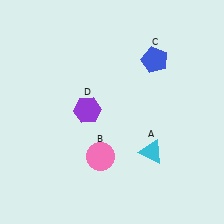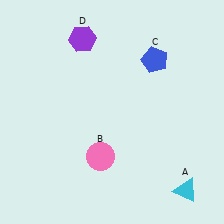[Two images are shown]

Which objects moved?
The objects that moved are: the cyan triangle (A), the purple hexagon (D).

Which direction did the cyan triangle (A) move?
The cyan triangle (A) moved down.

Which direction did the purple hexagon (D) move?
The purple hexagon (D) moved up.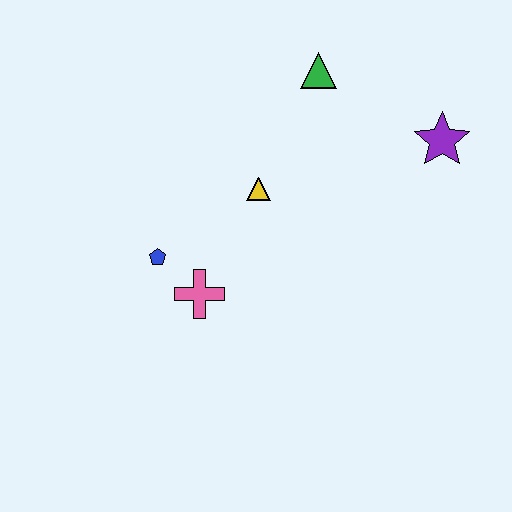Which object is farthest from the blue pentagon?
The purple star is farthest from the blue pentagon.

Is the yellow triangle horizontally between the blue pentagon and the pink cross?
No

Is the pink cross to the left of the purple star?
Yes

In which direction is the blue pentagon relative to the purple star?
The blue pentagon is to the left of the purple star.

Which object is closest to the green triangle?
The yellow triangle is closest to the green triangle.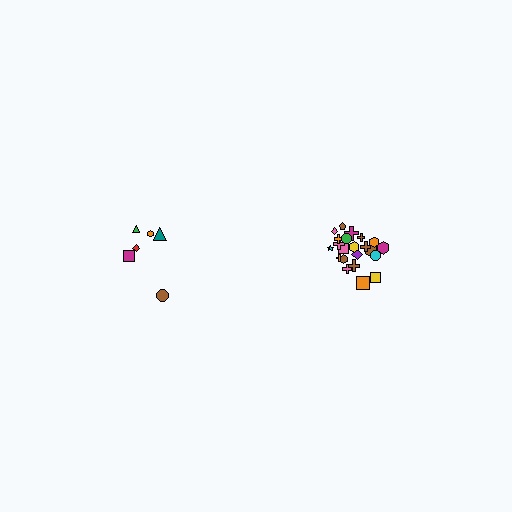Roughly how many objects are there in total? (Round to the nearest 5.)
Roughly 30 objects in total.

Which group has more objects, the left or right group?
The right group.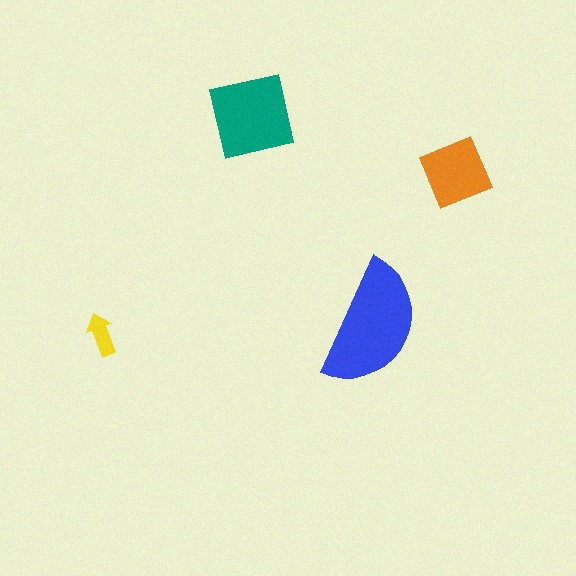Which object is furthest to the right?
The orange diamond is rightmost.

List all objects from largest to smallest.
The blue semicircle, the teal square, the orange diamond, the yellow arrow.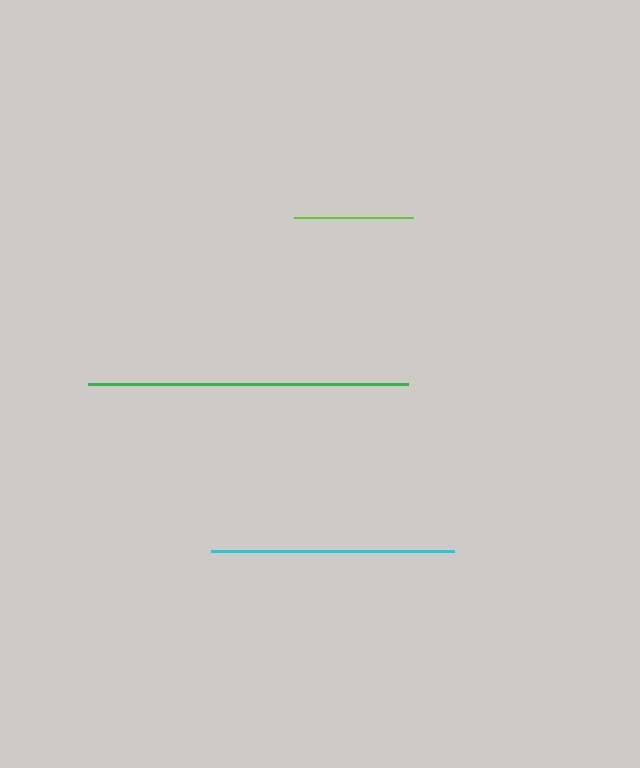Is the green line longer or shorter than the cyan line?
The green line is longer than the cyan line.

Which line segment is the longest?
The green line is the longest at approximately 319 pixels.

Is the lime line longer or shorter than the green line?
The green line is longer than the lime line.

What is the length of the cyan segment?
The cyan segment is approximately 243 pixels long.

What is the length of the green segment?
The green segment is approximately 319 pixels long.